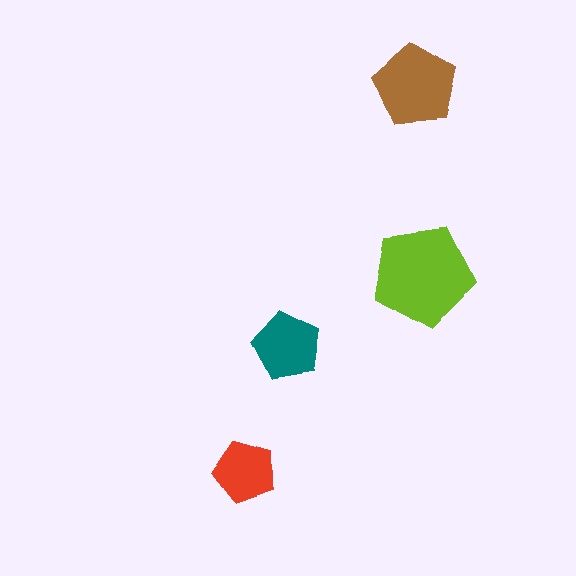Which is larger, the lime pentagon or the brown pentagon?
The lime one.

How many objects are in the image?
There are 4 objects in the image.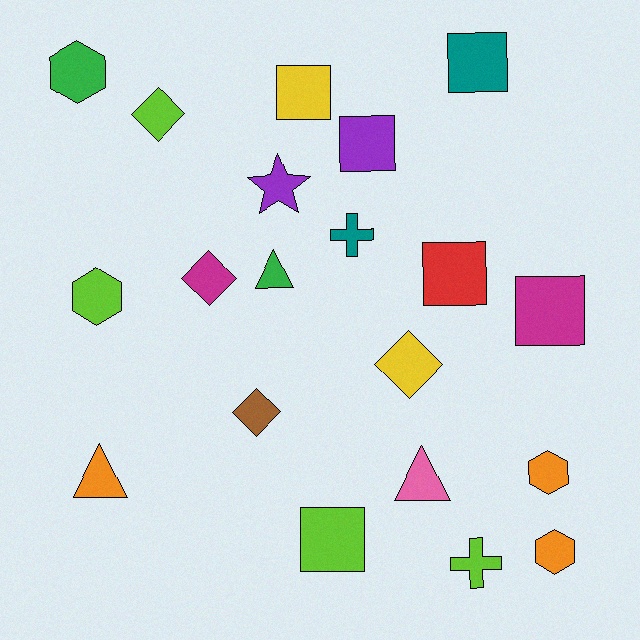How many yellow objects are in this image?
There are 2 yellow objects.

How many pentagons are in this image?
There are no pentagons.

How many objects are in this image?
There are 20 objects.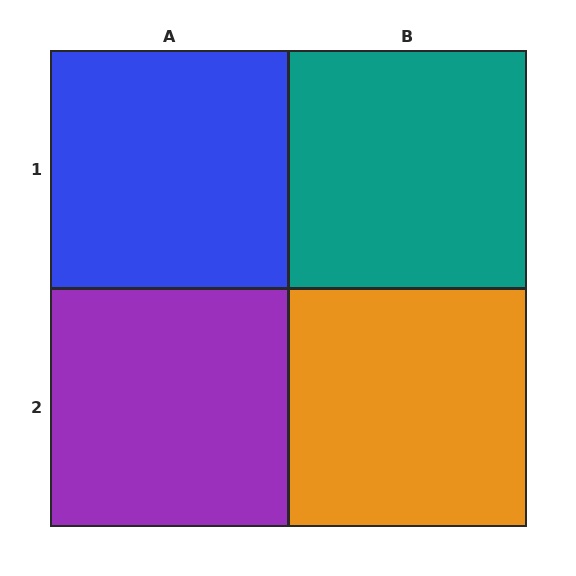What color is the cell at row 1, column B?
Teal.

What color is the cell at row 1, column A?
Blue.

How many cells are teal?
1 cell is teal.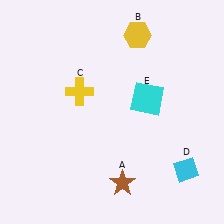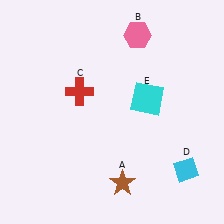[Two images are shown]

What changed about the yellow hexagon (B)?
In Image 1, B is yellow. In Image 2, it changed to pink.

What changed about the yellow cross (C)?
In Image 1, C is yellow. In Image 2, it changed to red.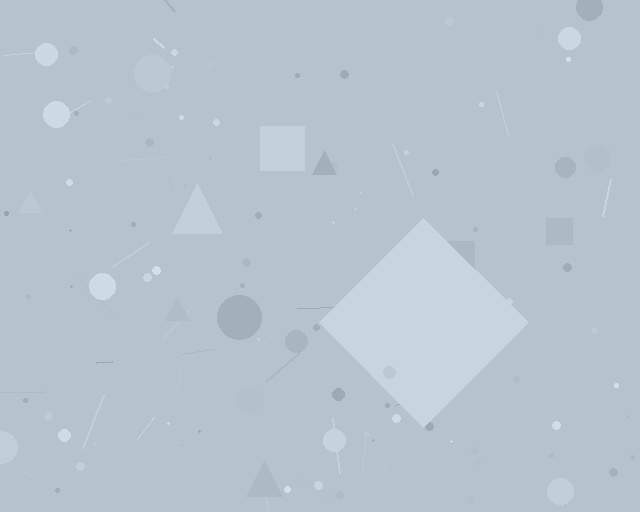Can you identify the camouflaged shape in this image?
The camouflaged shape is a diamond.